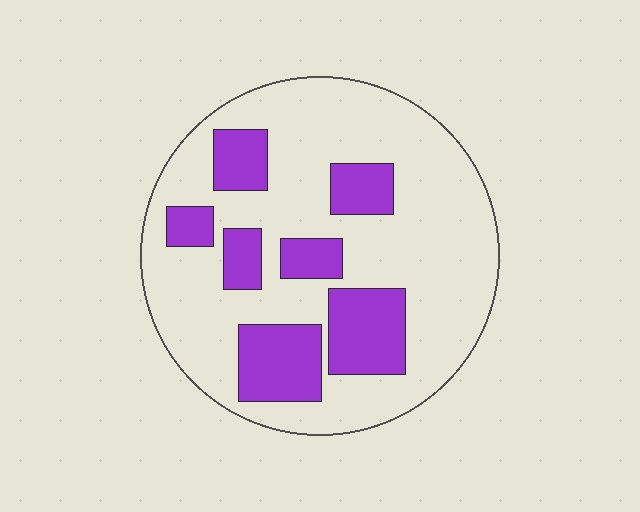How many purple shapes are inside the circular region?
7.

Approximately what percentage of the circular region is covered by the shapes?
Approximately 25%.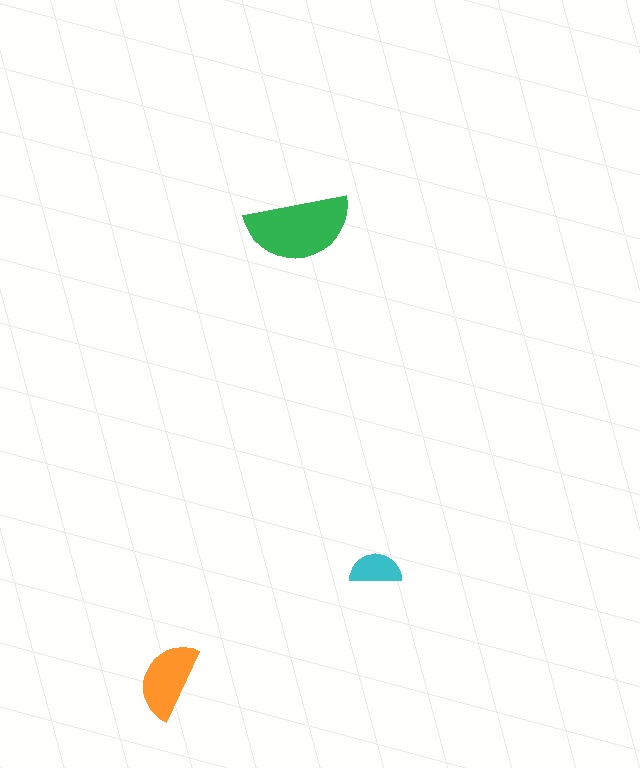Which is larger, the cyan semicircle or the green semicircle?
The green one.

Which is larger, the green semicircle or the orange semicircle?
The green one.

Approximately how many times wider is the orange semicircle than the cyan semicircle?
About 1.5 times wider.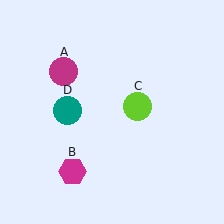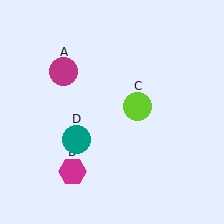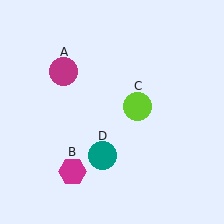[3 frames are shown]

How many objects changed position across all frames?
1 object changed position: teal circle (object D).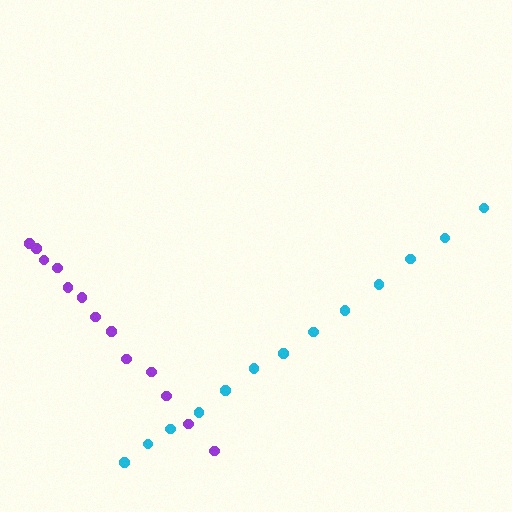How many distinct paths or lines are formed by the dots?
There are 2 distinct paths.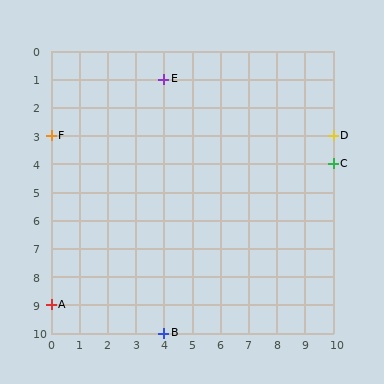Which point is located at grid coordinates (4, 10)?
Point B is at (4, 10).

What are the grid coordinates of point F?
Point F is at grid coordinates (0, 3).